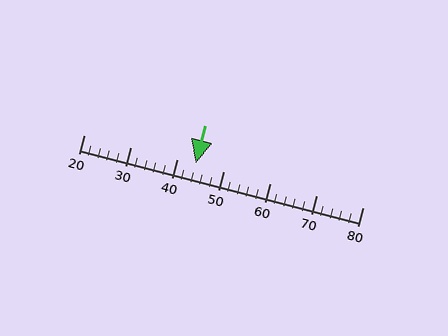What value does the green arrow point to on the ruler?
The green arrow points to approximately 44.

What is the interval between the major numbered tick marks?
The major tick marks are spaced 10 units apart.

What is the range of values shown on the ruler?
The ruler shows values from 20 to 80.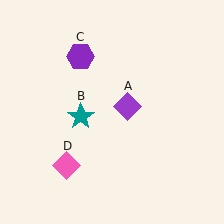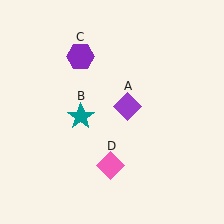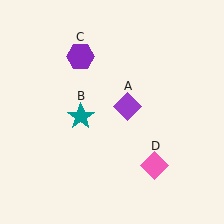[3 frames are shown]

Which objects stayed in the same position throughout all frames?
Purple diamond (object A) and teal star (object B) and purple hexagon (object C) remained stationary.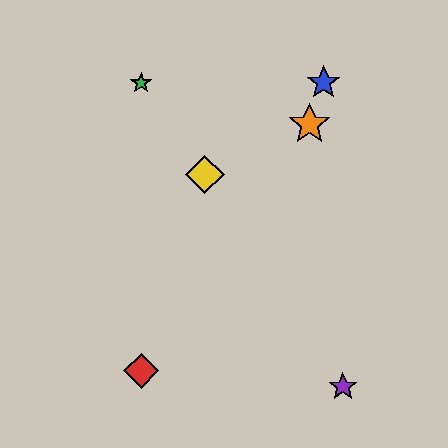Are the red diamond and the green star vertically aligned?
Yes, both are at x≈141.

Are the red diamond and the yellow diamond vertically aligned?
No, the red diamond is at x≈141 and the yellow diamond is at x≈205.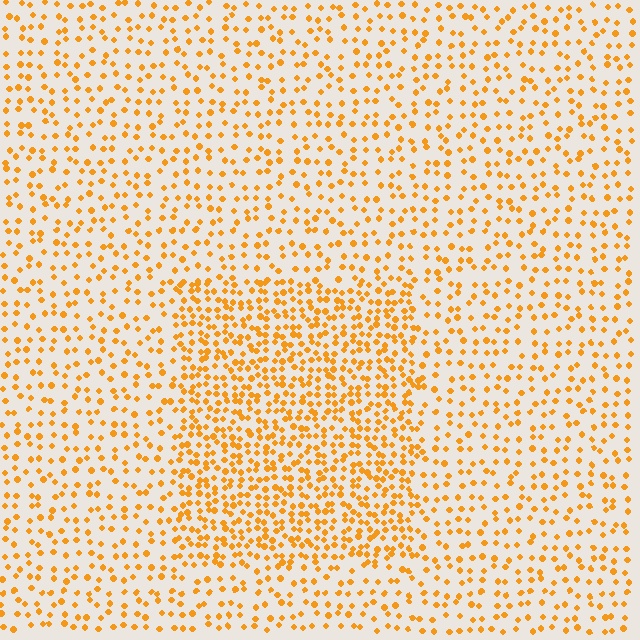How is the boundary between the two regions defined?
The boundary is defined by a change in element density (approximately 2.0x ratio). All elements are the same color, size, and shape.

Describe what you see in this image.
The image contains small orange elements arranged at two different densities. A rectangle-shaped region is visible where the elements are more densely packed than the surrounding area.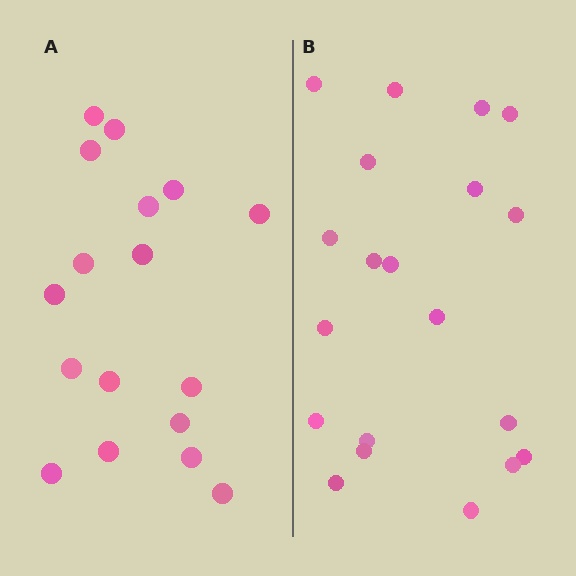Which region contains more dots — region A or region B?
Region B (the right region) has more dots.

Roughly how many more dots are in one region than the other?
Region B has just a few more — roughly 2 or 3 more dots than region A.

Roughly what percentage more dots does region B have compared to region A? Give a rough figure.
About 20% more.